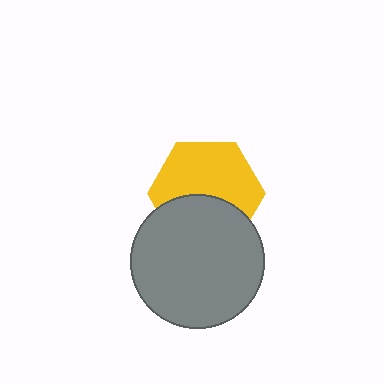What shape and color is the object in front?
The object in front is a gray circle.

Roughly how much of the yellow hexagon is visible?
About half of it is visible (roughly 60%).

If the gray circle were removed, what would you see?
You would see the complete yellow hexagon.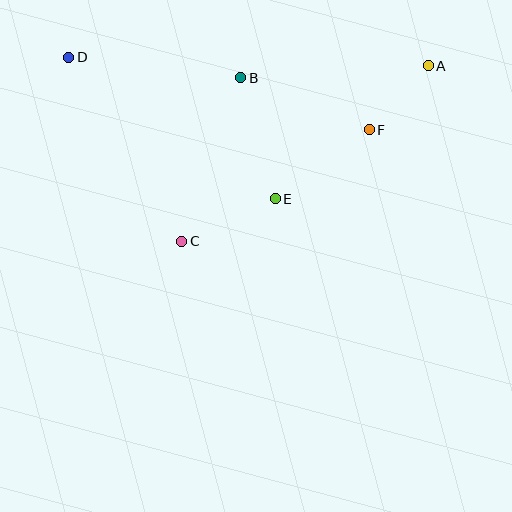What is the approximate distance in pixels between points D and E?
The distance between D and E is approximately 250 pixels.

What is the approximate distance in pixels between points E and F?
The distance between E and F is approximately 117 pixels.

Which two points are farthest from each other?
Points A and D are farthest from each other.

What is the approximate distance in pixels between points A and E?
The distance between A and E is approximately 202 pixels.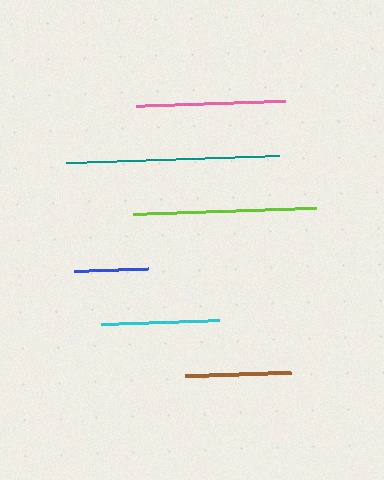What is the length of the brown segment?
The brown segment is approximately 106 pixels long.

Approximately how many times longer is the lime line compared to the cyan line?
The lime line is approximately 1.6 times the length of the cyan line.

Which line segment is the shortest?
The blue line is the shortest at approximately 74 pixels.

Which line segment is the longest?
The teal line is the longest at approximately 213 pixels.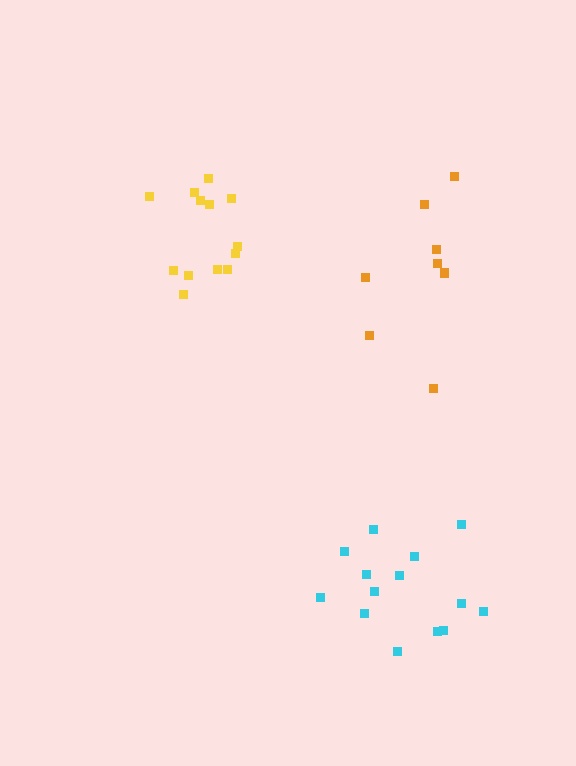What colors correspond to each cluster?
The clusters are colored: cyan, orange, yellow.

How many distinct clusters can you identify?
There are 3 distinct clusters.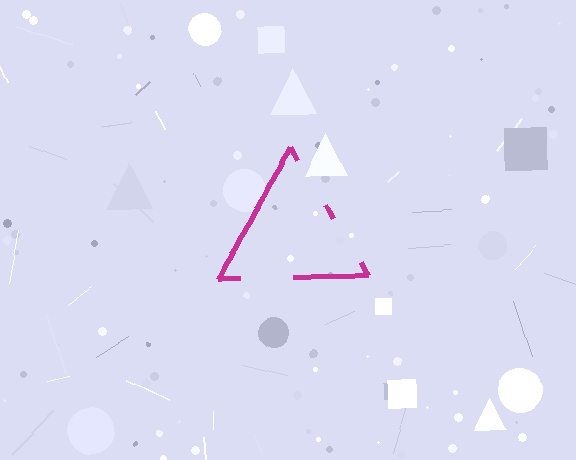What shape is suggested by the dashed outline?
The dashed outline suggests a triangle.